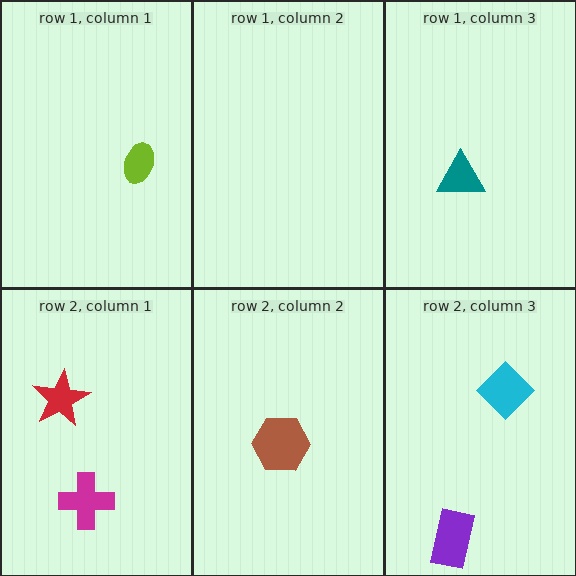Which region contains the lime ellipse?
The row 1, column 1 region.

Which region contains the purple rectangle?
The row 2, column 3 region.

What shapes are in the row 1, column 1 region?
The lime ellipse.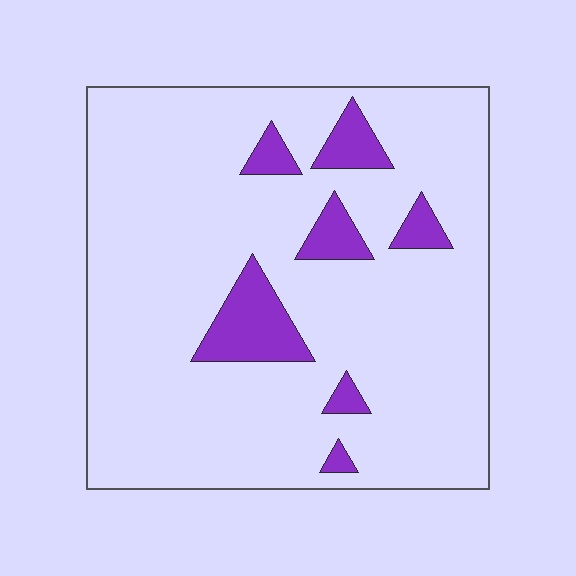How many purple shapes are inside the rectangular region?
7.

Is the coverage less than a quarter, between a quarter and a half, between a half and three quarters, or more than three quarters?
Less than a quarter.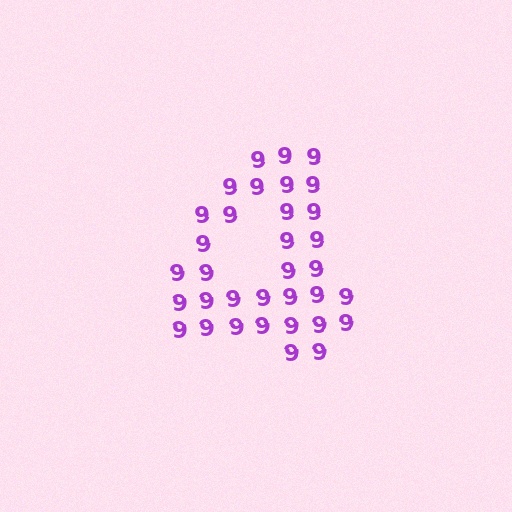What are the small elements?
The small elements are digit 9's.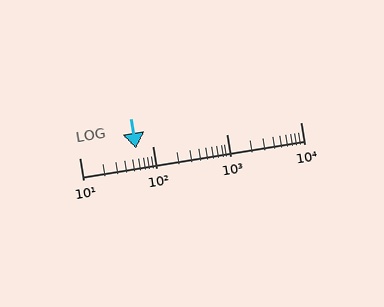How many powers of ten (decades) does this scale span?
The scale spans 3 decades, from 10 to 10000.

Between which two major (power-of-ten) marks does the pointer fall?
The pointer is between 10 and 100.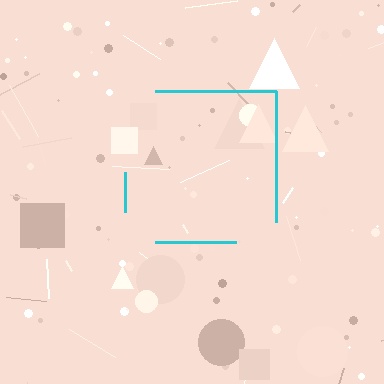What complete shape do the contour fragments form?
The contour fragments form a square.